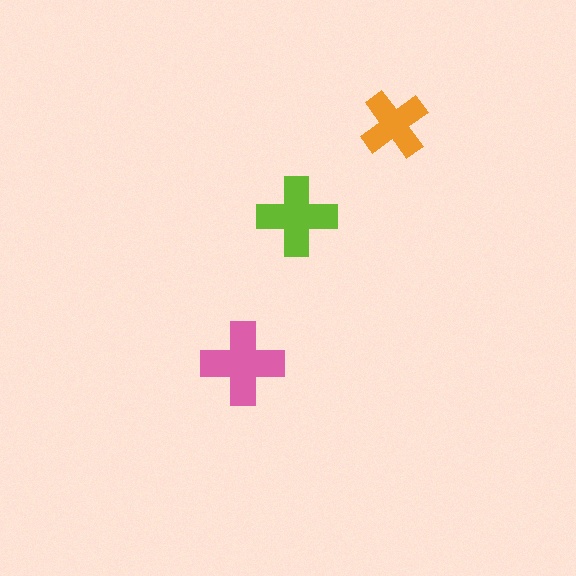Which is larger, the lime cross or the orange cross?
The lime one.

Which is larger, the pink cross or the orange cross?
The pink one.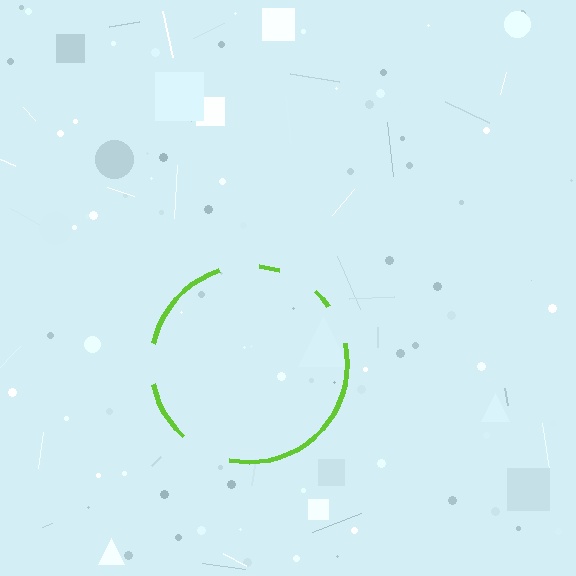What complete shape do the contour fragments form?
The contour fragments form a circle.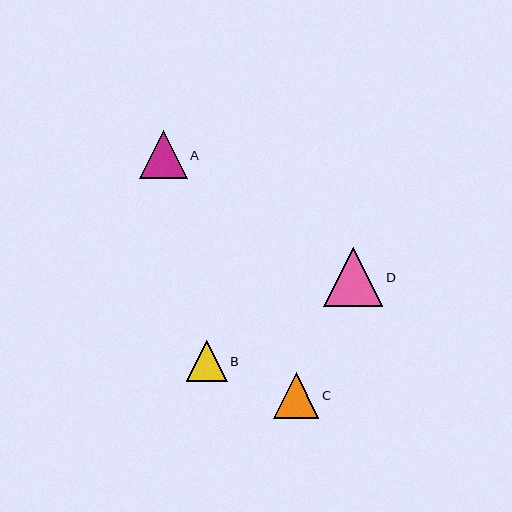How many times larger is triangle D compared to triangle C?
Triangle D is approximately 1.3 times the size of triangle C.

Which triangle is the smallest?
Triangle B is the smallest with a size of approximately 41 pixels.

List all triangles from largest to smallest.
From largest to smallest: D, A, C, B.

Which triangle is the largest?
Triangle D is the largest with a size of approximately 59 pixels.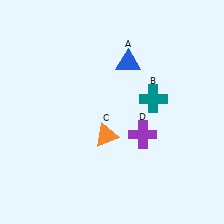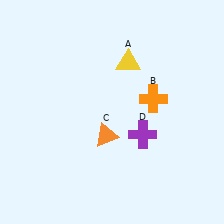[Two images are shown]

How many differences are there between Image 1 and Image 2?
There are 2 differences between the two images.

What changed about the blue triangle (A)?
In Image 1, A is blue. In Image 2, it changed to yellow.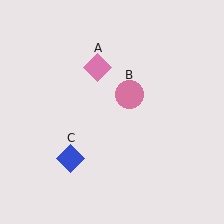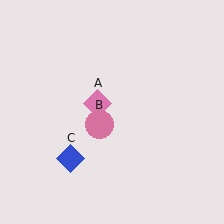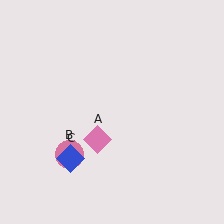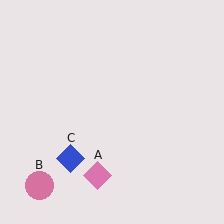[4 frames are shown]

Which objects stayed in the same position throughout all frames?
Blue diamond (object C) remained stationary.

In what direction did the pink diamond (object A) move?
The pink diamond (object A) moved down.